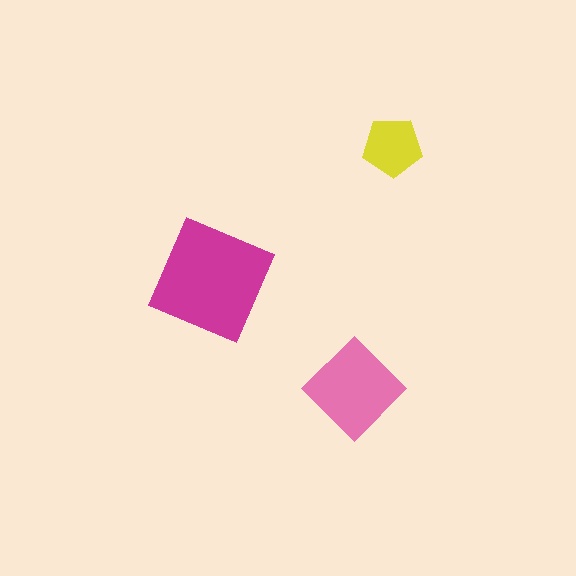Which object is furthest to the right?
The yellow pentagon is rightmost.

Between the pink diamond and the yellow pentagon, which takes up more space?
The pink diamond.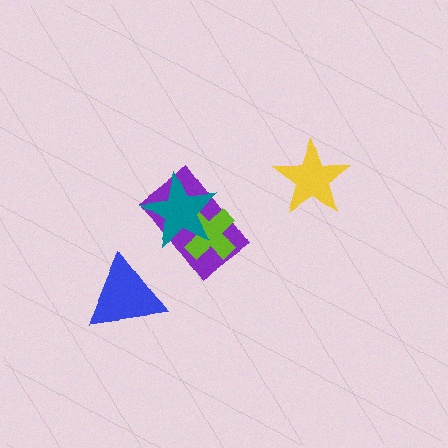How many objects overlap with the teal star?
2 objects overlap with the teal star.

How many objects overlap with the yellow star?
0 objects overlap with the yellow star.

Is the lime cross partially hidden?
Yes, it is partially covered by another shape.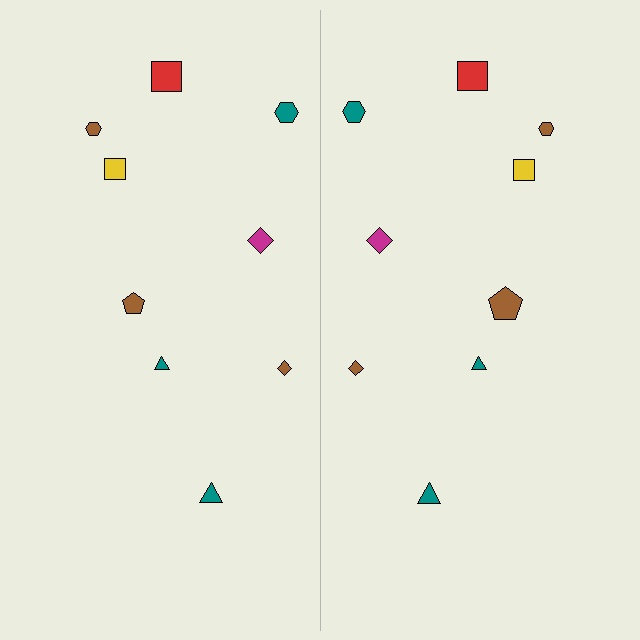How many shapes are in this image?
There are 18 shapes in this image.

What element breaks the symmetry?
The brown pentagon on the right side has a different size than its mirror counterpart.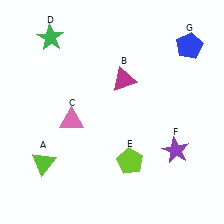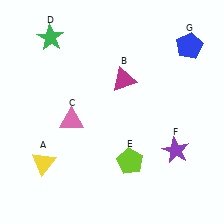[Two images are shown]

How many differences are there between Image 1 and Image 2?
There is 1 difference between the two images.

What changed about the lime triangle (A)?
In Image 1, A is lime. In Image 2, it changed to yellow.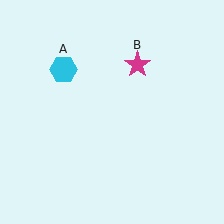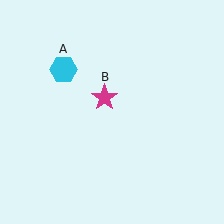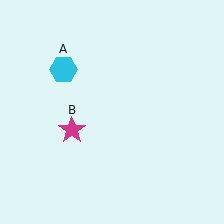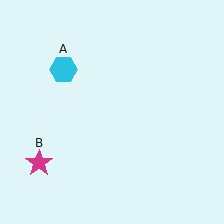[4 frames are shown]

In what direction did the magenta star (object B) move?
The magenta star (object B) moved down and to the left.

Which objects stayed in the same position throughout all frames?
Cyan hexagon (object A) remained stationary.